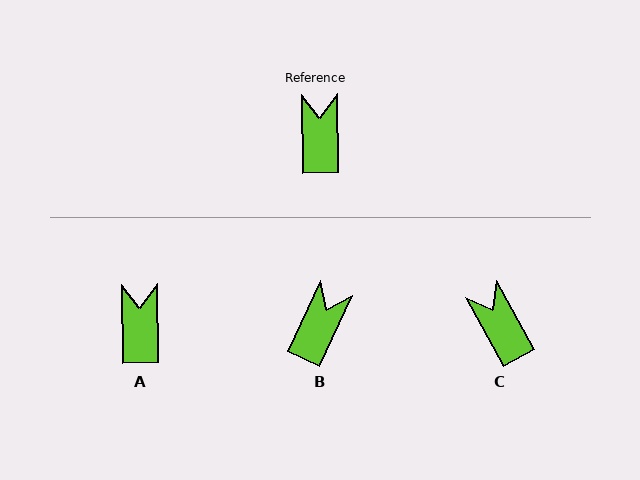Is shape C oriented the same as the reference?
No, it is off by about 28 degrees.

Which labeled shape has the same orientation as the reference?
A.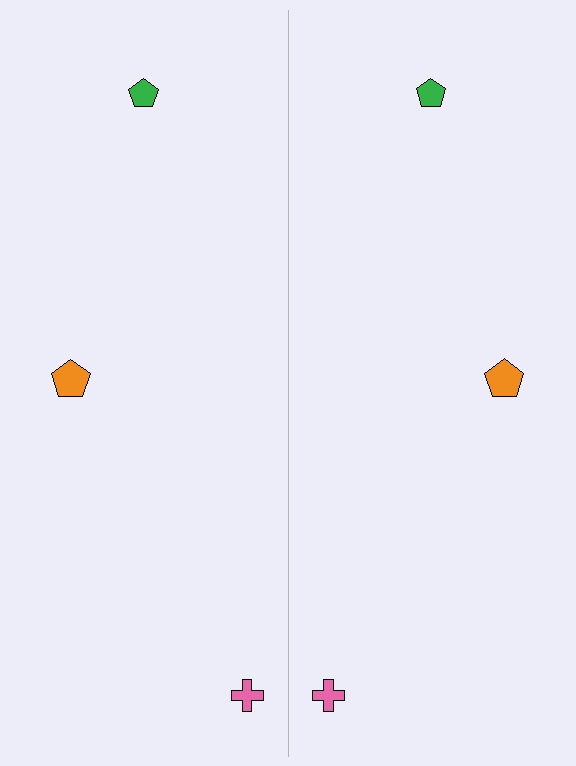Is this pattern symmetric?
Yes, this pattern has bilateral (reflection) symmetry.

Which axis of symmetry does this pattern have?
The pattern has a vertical axis of symmetry running through the center of the image.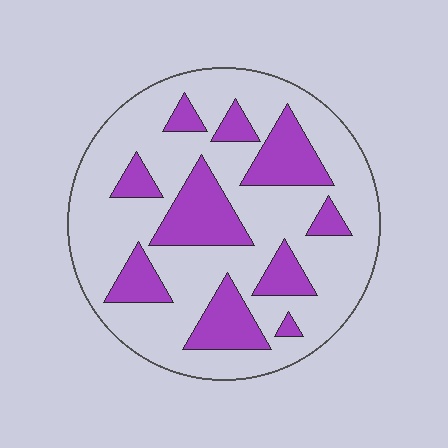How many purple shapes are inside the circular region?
10.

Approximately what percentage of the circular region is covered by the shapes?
Approximately 30%.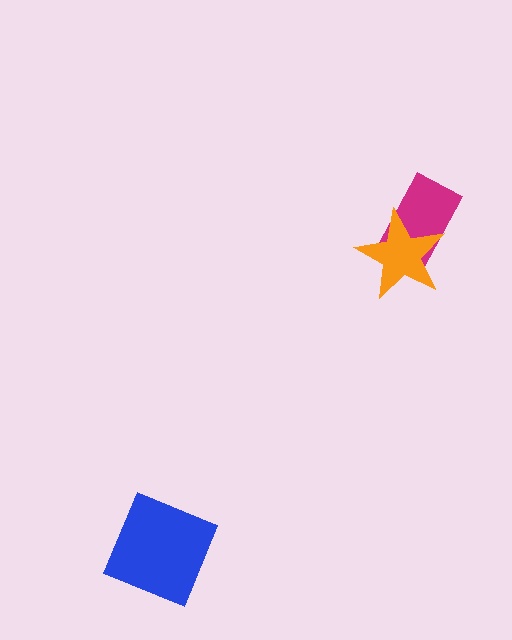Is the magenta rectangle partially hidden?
Yes, it is partially covered by another shape.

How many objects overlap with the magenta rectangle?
1 object overlaps with the magenta rectangle.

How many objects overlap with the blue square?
0 objects overlap with the blue square.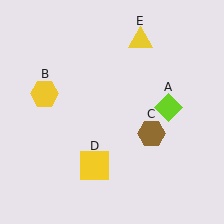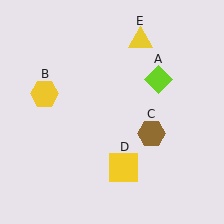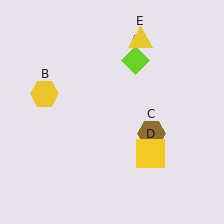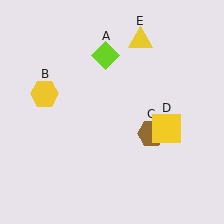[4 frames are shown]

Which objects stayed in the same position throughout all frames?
Yellow hexagon (object B) and brown hexagon (object C) and yellow triangle (object E) remained stationary.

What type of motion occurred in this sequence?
The lime diamond (object A), yellow square (object D) rotated counterclockwise around the center of the scene.